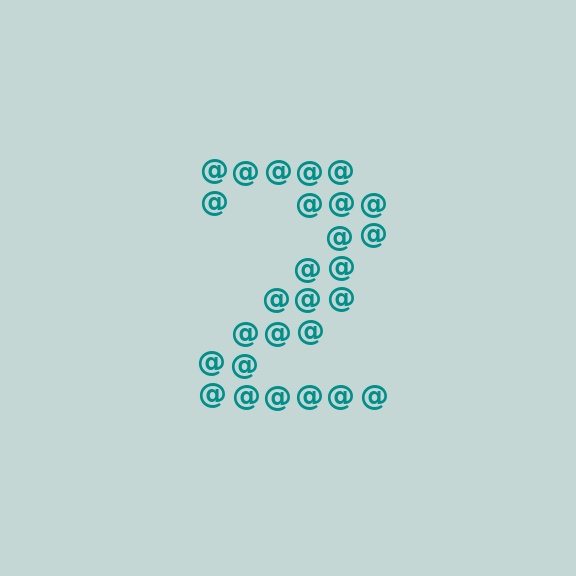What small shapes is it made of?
It is made of small at signs.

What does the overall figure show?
The overall figure shows the digit 2.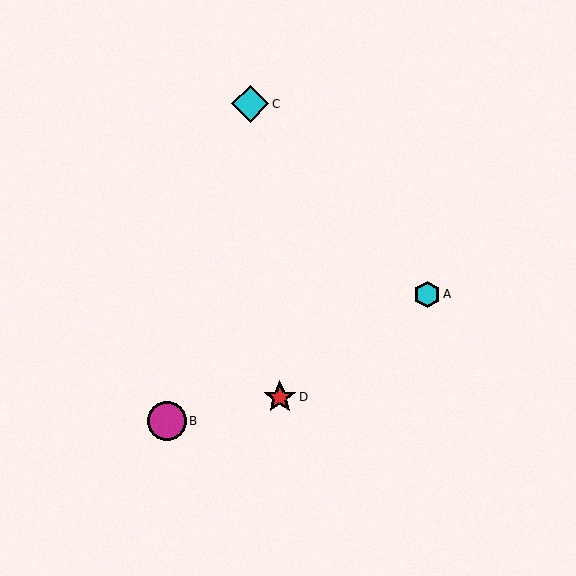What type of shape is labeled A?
Shape A is a cyan hexagon.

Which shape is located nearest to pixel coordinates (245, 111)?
The cyan diamond (labeled C) at (250, 104) is nearest to that location.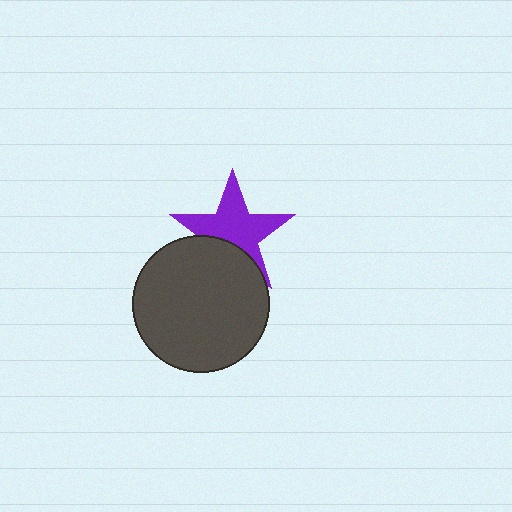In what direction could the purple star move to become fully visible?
The purple star could move up. That would shift it out from behind the dark gray circle entirely.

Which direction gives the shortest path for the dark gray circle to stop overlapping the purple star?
Moving down gives the shortest separation.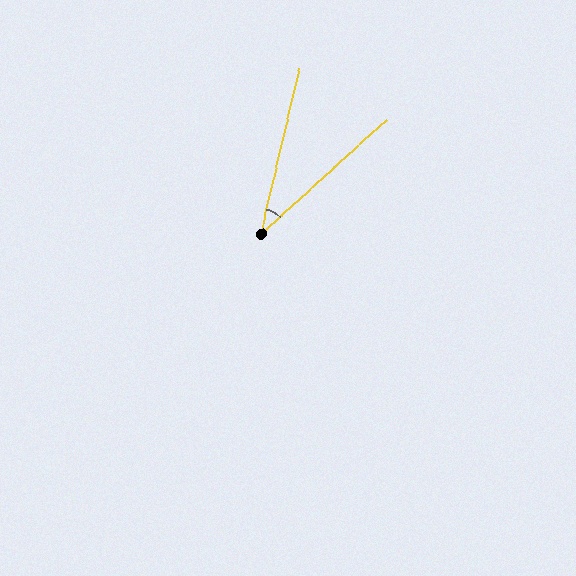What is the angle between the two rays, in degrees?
Approximately 34 degrees.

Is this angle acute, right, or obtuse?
It is acute.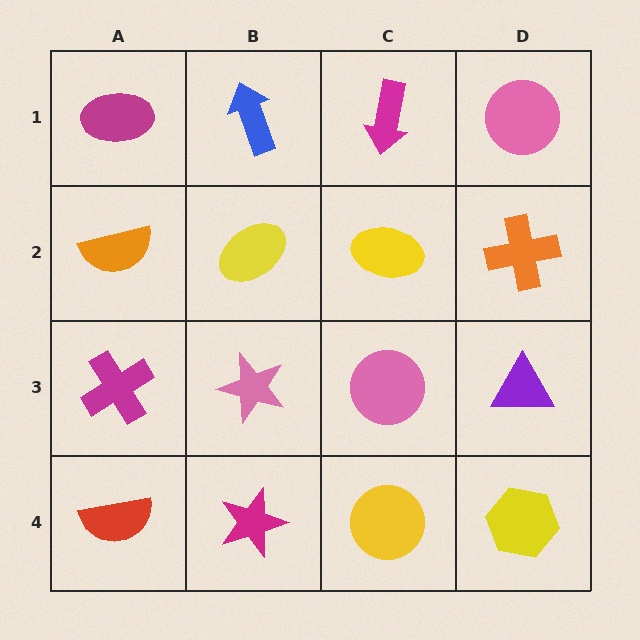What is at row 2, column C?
A yellow ellipse.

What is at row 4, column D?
A yellow hexagon.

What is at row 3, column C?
A pink circle.